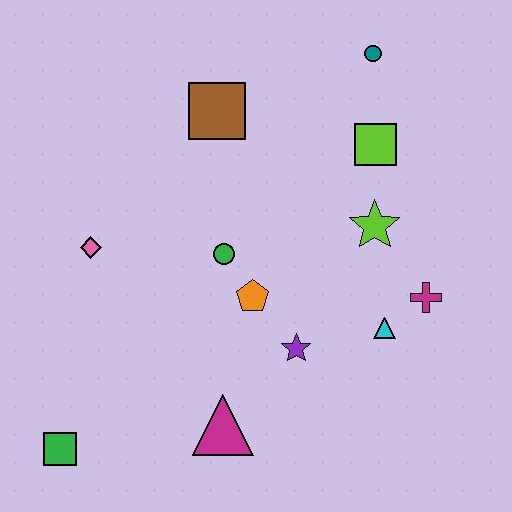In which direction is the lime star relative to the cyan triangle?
The lime star is above the cyan triangle.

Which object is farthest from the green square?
The teal circle is farthest from the green square.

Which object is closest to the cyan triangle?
The magenta cross is closest to the cyan triangle.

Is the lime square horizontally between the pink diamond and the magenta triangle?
No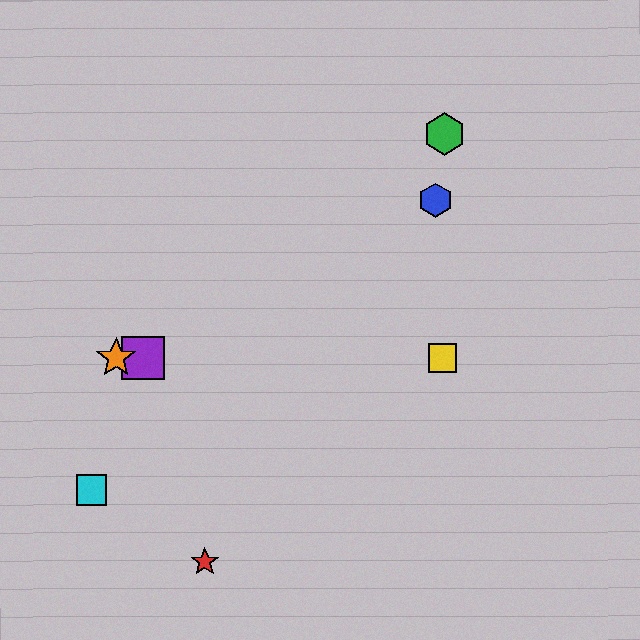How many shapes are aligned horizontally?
3 shapes (the yellow square, the purple square, the orange star) are aligned horizontally.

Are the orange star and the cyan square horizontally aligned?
No, the orange star is at y≈358 and the cyan square is at y≈490.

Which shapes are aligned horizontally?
The yellow square, the purple square, the orange star are aligned horizontally.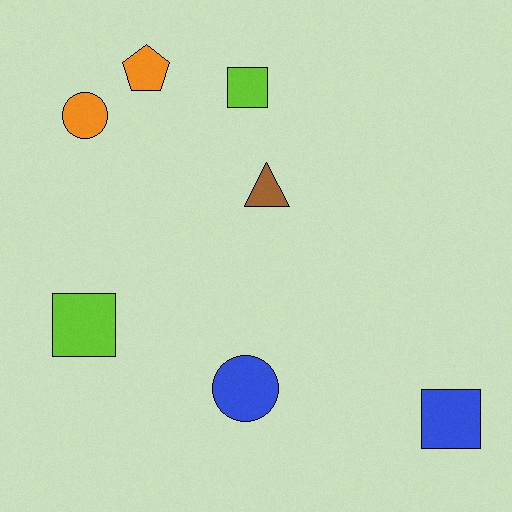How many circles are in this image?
There are 2 circles.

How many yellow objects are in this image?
There are no yellow objects.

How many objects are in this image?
There are 7 objects.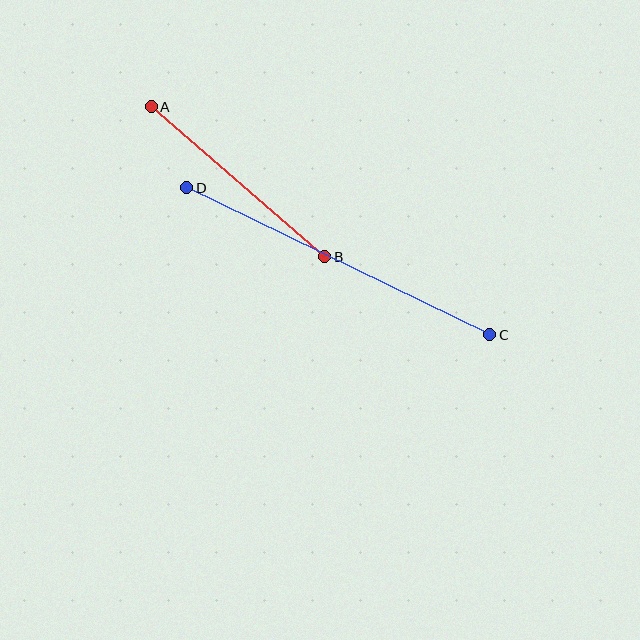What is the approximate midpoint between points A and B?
The midpoint is at approximately (238, 182) pixels.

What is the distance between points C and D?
The distance is approximately 337 pixels.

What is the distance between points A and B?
The distance is approximately 230 pixels.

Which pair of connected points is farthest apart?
Points C and D are farthest apart.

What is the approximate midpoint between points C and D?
The midpoint is at approximately (338, 261) pixels.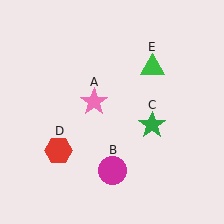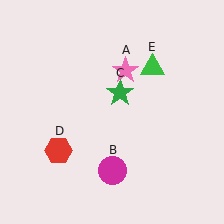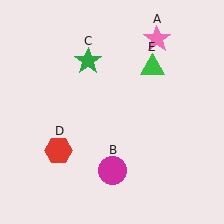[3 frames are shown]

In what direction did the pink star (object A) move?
The pink star (object A) moved up and to the right.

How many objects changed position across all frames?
2 objects changed position: pink star (object A), green star (object C).